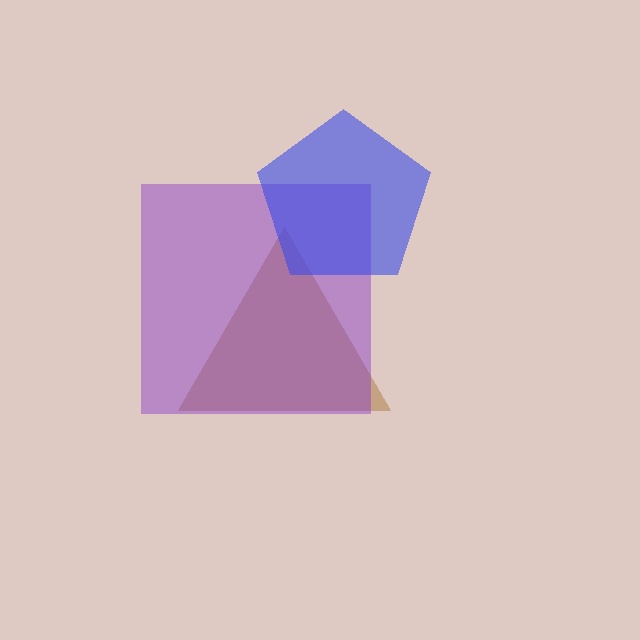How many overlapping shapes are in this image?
There are 3 overlapping shapes in the image.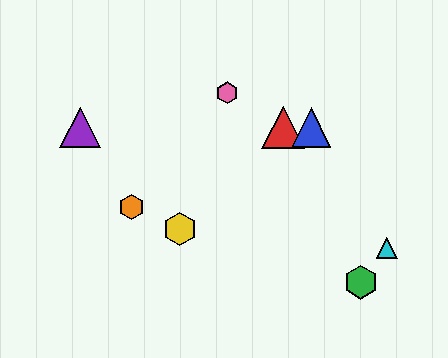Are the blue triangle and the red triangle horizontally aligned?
Yes, both are at y≈128.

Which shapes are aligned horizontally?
The red triangle, the blue triangle, the purple triangle are aligned horizontally.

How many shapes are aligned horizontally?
3 shapes (the red triangle, the blue triangle, the purple triangle) are aligned horizontally.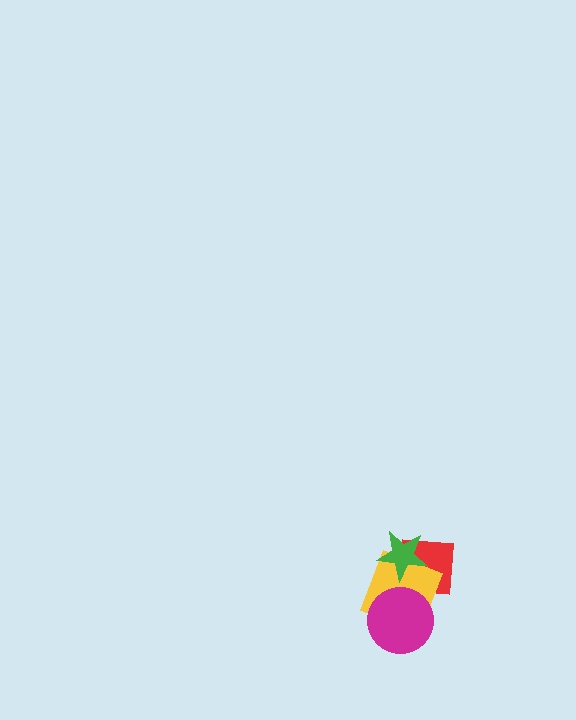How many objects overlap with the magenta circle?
2 objects overlap with the magenta circle.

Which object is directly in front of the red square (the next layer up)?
The yellow square is directly in front of the red square.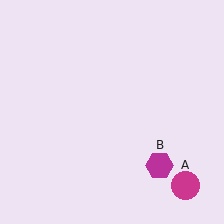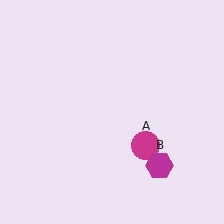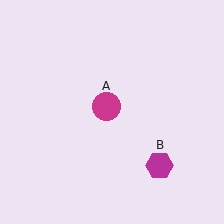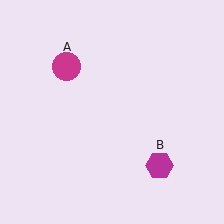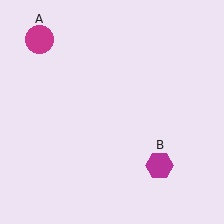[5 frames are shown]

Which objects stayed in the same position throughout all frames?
Magenta hexagon (object B) remained stationary.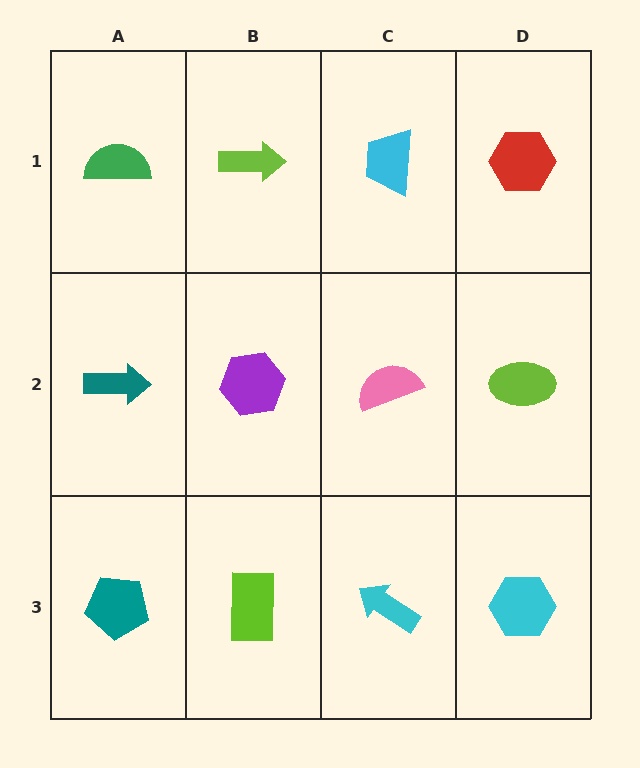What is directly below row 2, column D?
A cyan hexagon.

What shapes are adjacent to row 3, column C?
A pink semicircle (row 2, column C), a lime rectangle (row 3, column B), a cyan hexagon (row 3, column D).